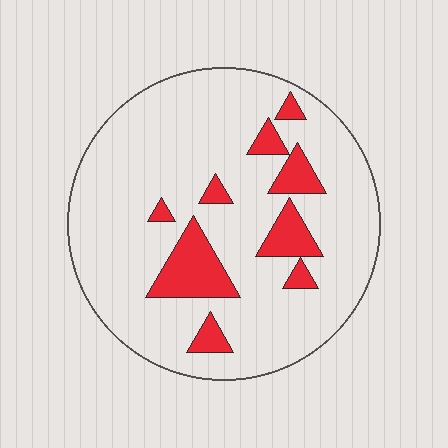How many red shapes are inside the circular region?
9.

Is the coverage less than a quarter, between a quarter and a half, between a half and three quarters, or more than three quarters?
Less than a quarter.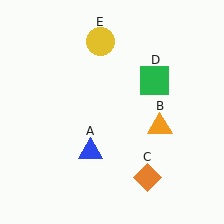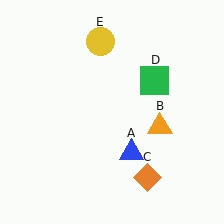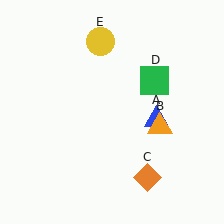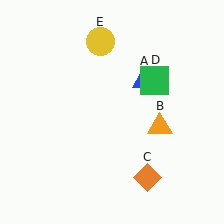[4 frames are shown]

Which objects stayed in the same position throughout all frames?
Orange triangle (object B) and orange diamond (object C) and green square (object D) and yellow circle (object E) remained stationary.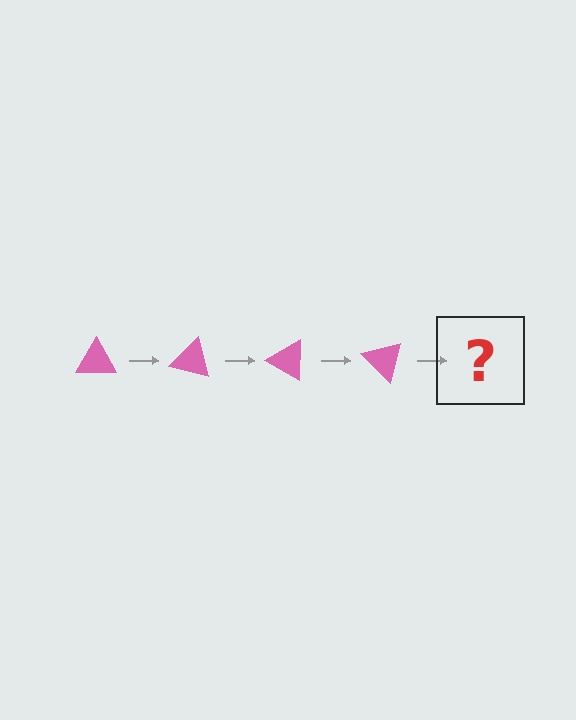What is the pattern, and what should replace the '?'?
The pattern is that the triangle rotates 15 degrees each step. The '?' should be a pink triangle rotated 60 degrees.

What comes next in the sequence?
The next element should be a pink triangle rotated 60 degrees.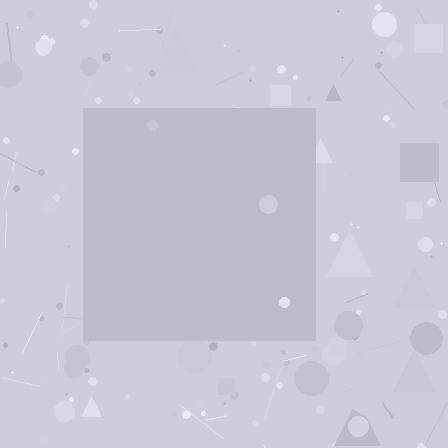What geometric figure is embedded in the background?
A square is embedded in the background.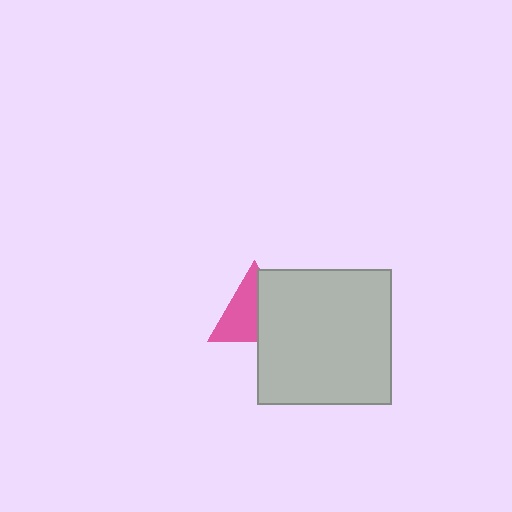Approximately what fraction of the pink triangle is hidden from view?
Roughly 44% of the pink triangle is hidden behind the light gray square.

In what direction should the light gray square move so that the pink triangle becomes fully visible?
The light gray square should move right. That is the shortest direction to clear the overlap and leave the pink triangle fully visible.